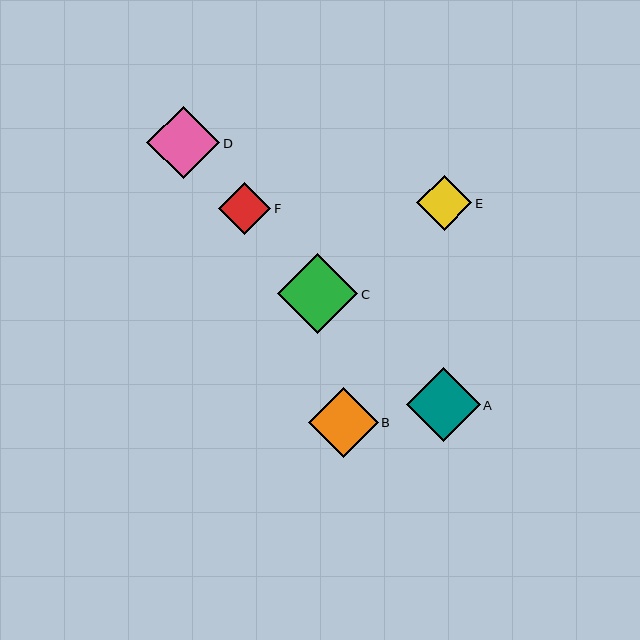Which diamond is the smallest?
Diamond F is the smallest with a size of approximately 52 pixels.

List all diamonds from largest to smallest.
From largest to smallest: C, A, D, B, E, F.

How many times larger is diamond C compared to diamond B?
Diamond C is approximately 1.2 times the size of diamond B.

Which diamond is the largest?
Diamond C is the largest with a size of approximately 80 pixels.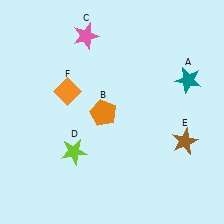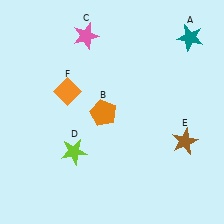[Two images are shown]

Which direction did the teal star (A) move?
The teal star (A) moved up.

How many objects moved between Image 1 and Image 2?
1 object moved between the two images.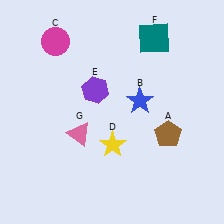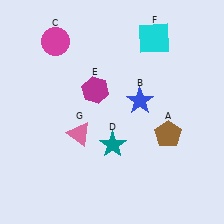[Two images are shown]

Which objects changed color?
D changed from yellow to teal. E changed from purple to magenta. F changed from teal to cyan.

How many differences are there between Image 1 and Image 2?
There are 3 differences between the two images.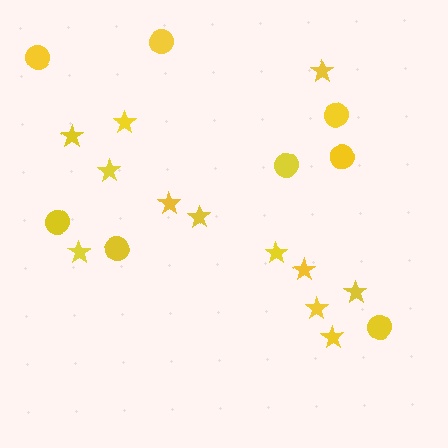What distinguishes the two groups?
There are 2 groups: one group of stars (12) and one group of circles (8).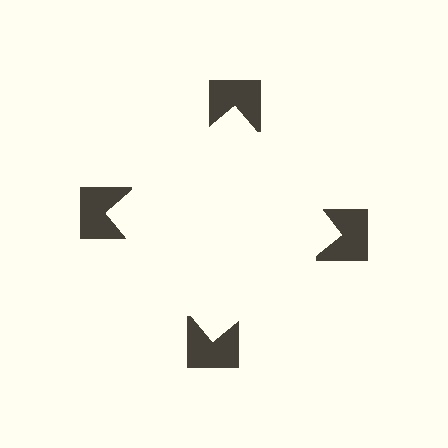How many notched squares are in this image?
There are 4 — one at each vertex of the illusory square.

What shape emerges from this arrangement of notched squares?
An illusory square — its edges are inferred from the aligned wedge cuts in the notched squares, not physically drawn.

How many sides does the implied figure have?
4 sides.